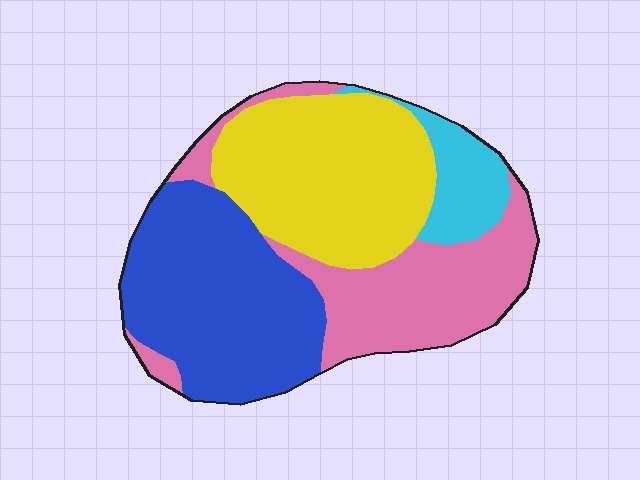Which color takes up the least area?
Cyan, at roughly 10%.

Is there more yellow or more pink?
Yellow.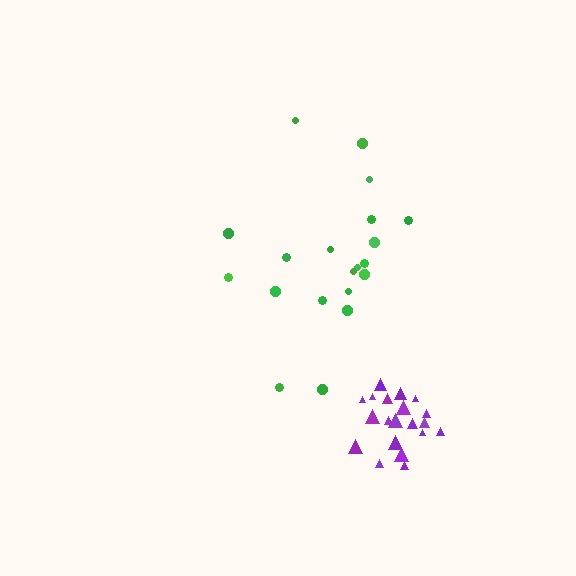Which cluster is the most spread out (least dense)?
Green.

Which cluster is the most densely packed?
Purple.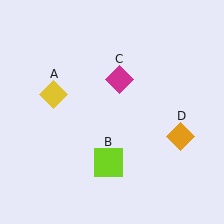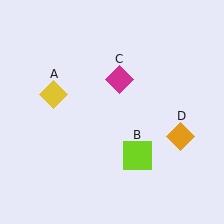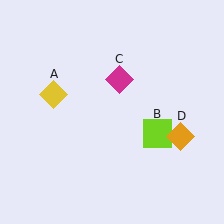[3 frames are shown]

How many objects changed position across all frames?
1 object changed position: lime square (object B).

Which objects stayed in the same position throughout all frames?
Yellow diamond (object A) and magenta diamond (object C) and orange diamond (object D) remained stationary.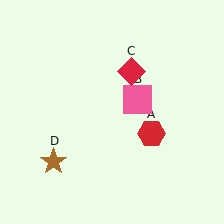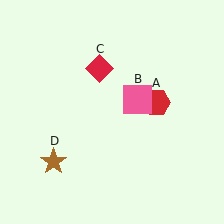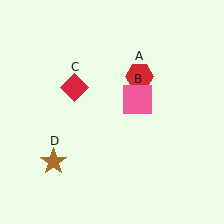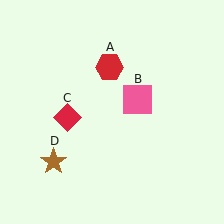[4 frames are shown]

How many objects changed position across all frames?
2 objects changed position: red hexagon (object A), red diamond (object C).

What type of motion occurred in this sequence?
The red hexagon (object A), red diamond (object C) rotated counterclockwise around the center of the scene.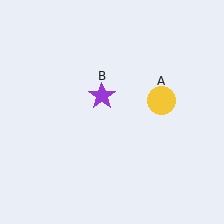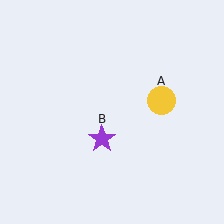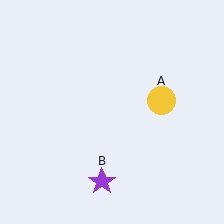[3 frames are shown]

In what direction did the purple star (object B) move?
The purple star (object B) moved down.